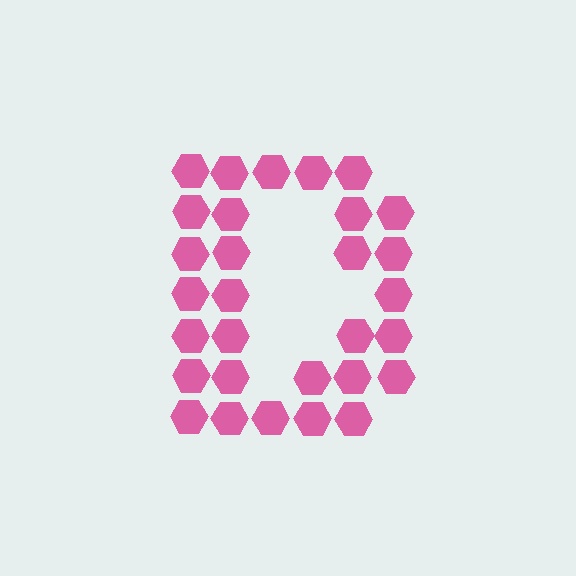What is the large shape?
The large shape is the letter D.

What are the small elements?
The small elements are hexagons.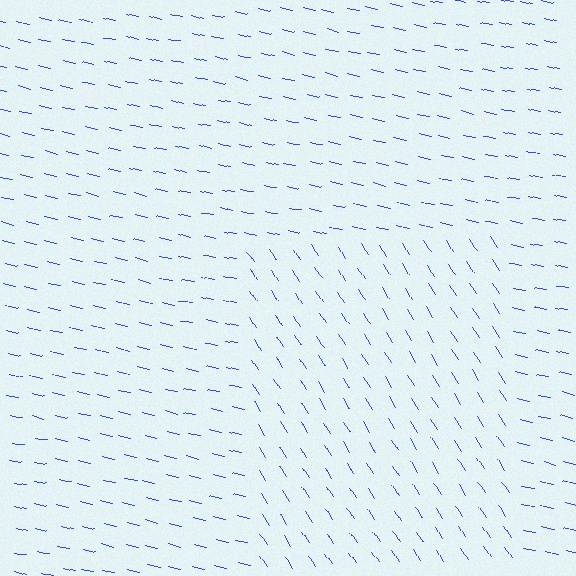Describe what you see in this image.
The image is filled with small blue line segments. A rectangle region in the image has lines oriented differently from the surrounding lines, creating a visible texture boundary.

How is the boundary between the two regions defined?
The boundary is defined purely by a change in line orientation (approximately 45 degrees difference). All lines are the same color and thickness.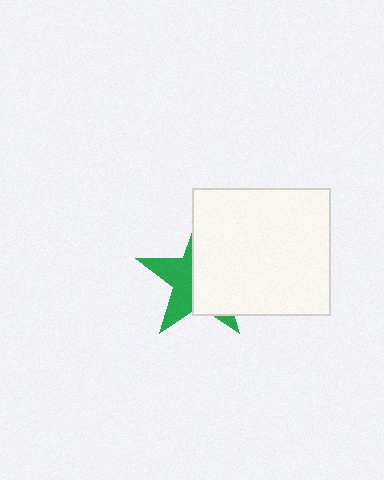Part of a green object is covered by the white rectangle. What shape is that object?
It is a star.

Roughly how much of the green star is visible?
A small part of it is visible (roughly 41%).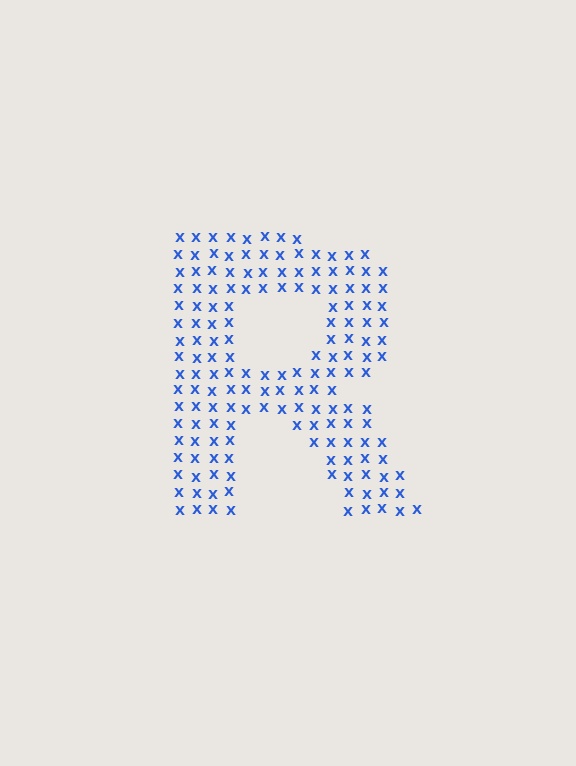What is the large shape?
The large shape is the letter R.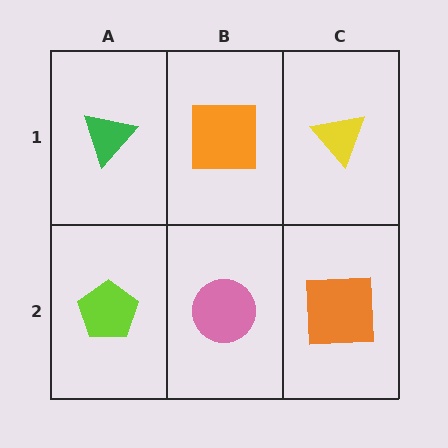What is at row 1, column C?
A yellow triangle.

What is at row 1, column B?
An orange square.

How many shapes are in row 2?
3 shapes.